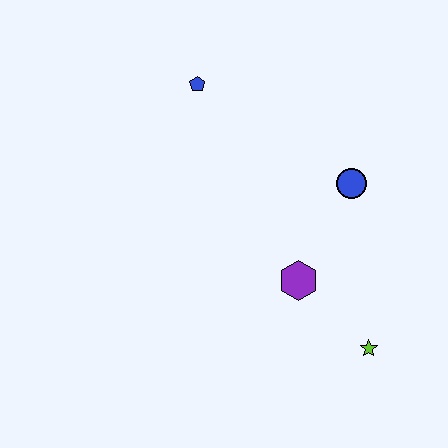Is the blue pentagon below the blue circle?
No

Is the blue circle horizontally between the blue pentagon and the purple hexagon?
No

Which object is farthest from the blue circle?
The blue pentagon is farthest from the blue circle.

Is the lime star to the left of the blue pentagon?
No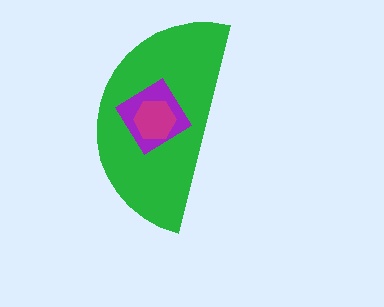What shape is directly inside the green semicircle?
The purple diamond.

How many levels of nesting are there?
3.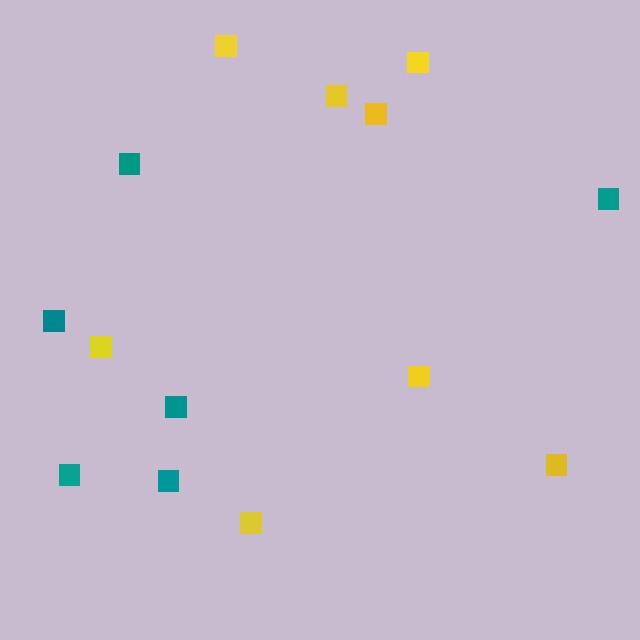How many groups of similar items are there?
There are 2 groups: one group of yellow squares (8) and one group of teal squares (6).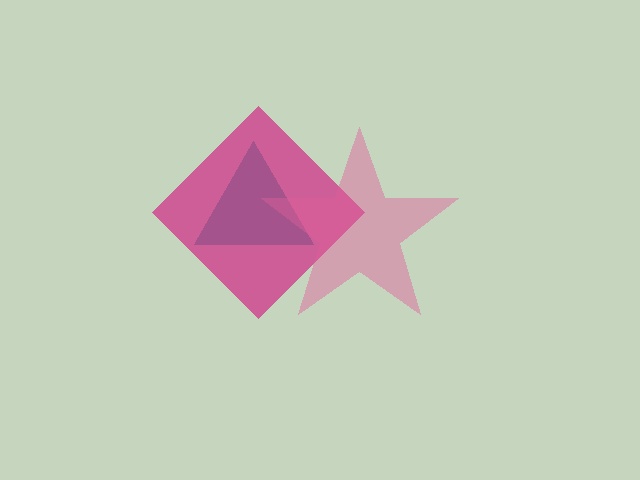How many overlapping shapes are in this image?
There are 3 overlapping shapes in the image.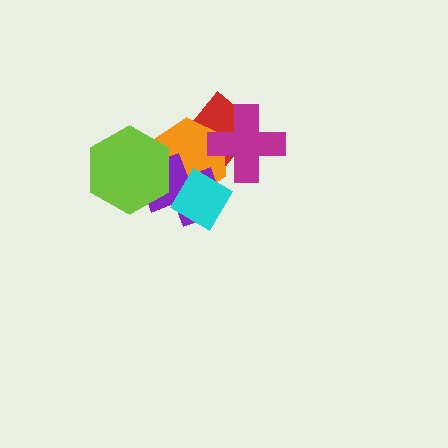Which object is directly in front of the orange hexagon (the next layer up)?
The magenta cross is directly in front of the orange hexagon.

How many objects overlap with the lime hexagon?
2 objects overlap with the lime hexagon.